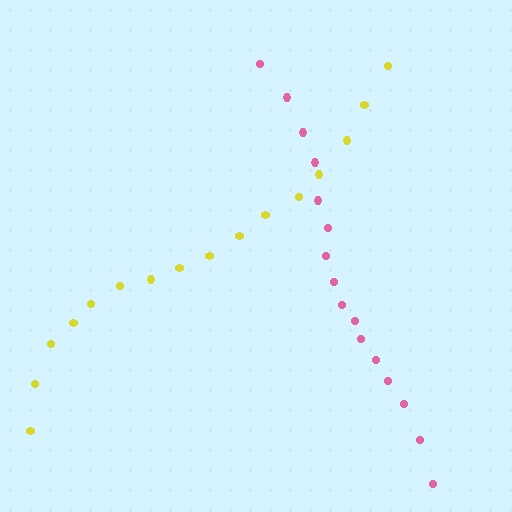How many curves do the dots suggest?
There are 2 distinct paths.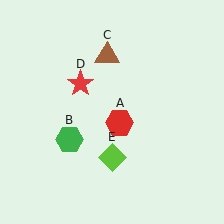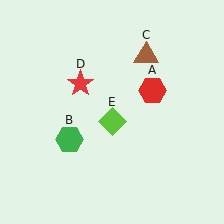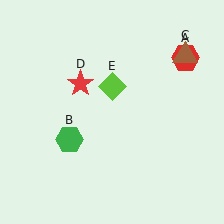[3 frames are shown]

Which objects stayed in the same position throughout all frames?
Green hexagon (object B) and red star (object D) remained stationary.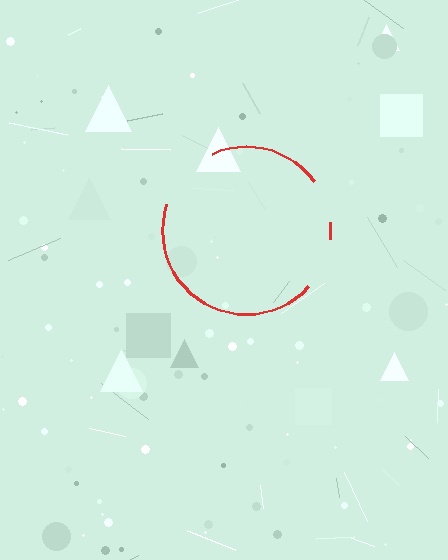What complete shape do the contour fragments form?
The contour fragments form a circle.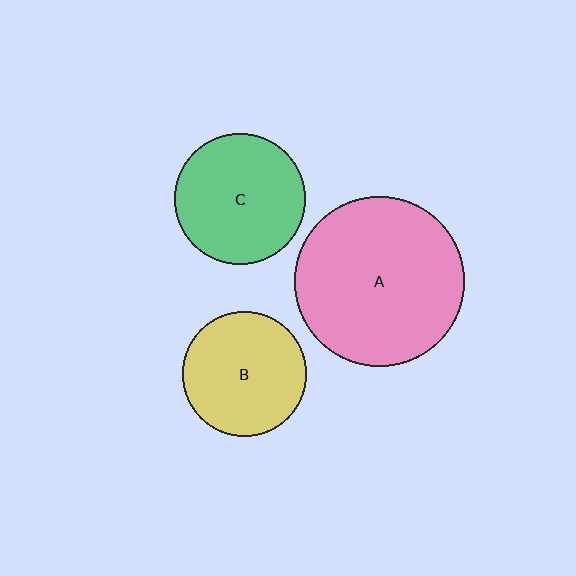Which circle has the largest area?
Circle A (pink).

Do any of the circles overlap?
No, none of the circles overlap.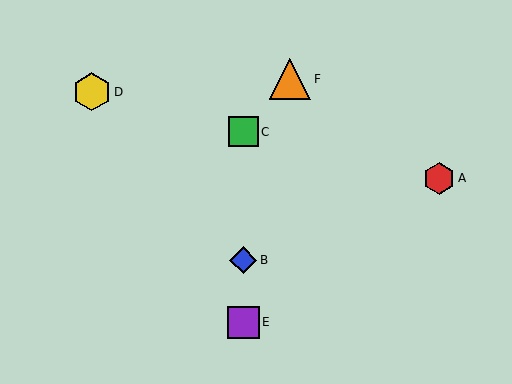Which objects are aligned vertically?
Objects B, C, E are aligned vertically.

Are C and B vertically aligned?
Yes, both are at x≈243.